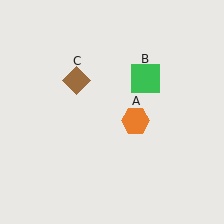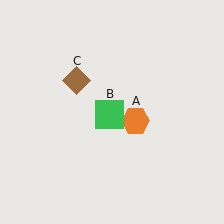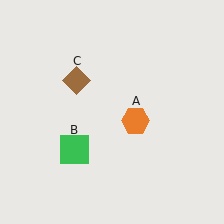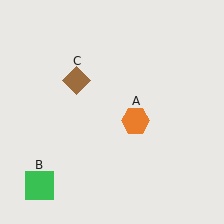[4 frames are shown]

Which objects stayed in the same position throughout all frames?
Orange hexagon (object A) and brown diamond (object C) remained stationary.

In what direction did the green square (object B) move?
The green square (object B) moved down and to the left.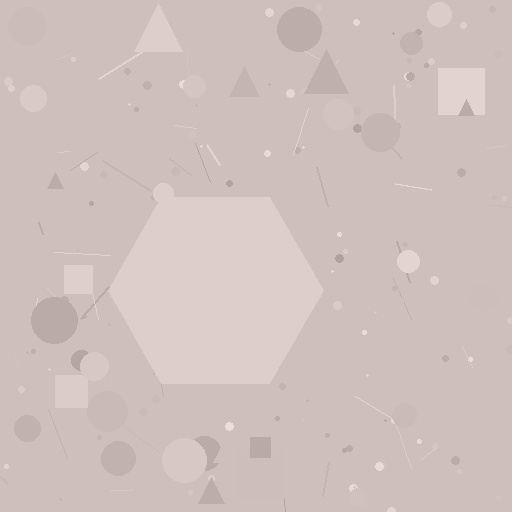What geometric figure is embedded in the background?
A hexagon is embedded in the background.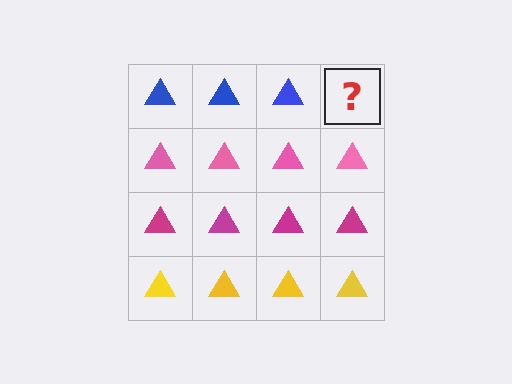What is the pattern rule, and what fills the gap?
The rule is that each row has a consistent color. The gap should be filled with a blue triangle.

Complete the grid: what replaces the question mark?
The question mark should be replaced with a blue triangle.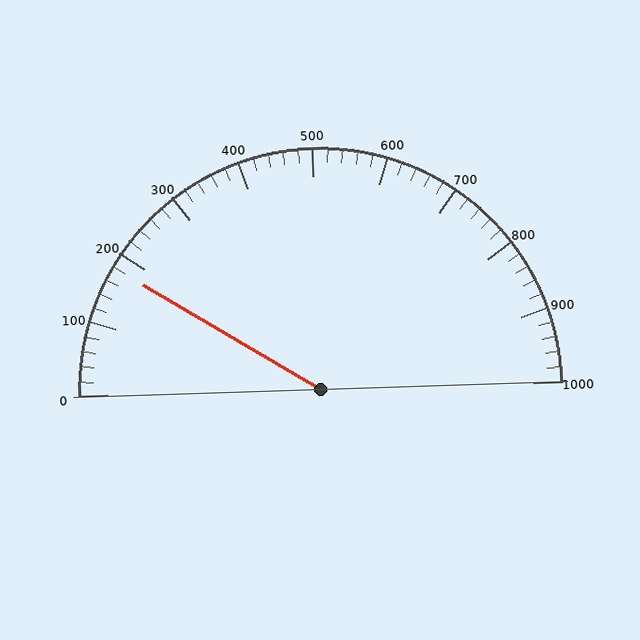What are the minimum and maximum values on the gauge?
The gauge ranges from 0 to 1000.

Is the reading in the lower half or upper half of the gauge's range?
The reading is in the lower half of the range (0 to 1000).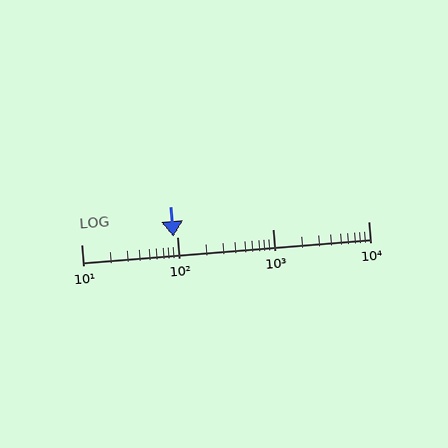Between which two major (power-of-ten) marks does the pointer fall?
The pointer is between 10 and 100.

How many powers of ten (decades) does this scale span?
The scale spans 3 decades, from 10 to 10000.